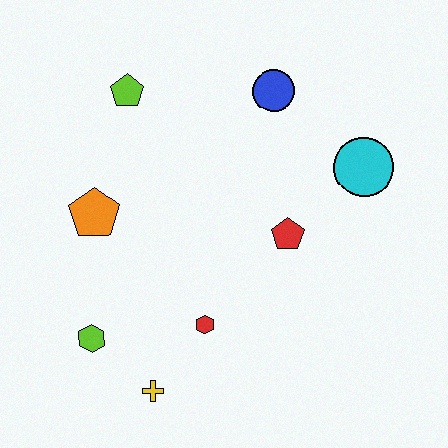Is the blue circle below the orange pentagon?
No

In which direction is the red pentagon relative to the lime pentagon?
The red pentagon is to the right of the lime pentagon.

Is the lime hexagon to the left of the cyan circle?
Yes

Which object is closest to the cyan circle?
The red pentagon is closest to the cyan circle.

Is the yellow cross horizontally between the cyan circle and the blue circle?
No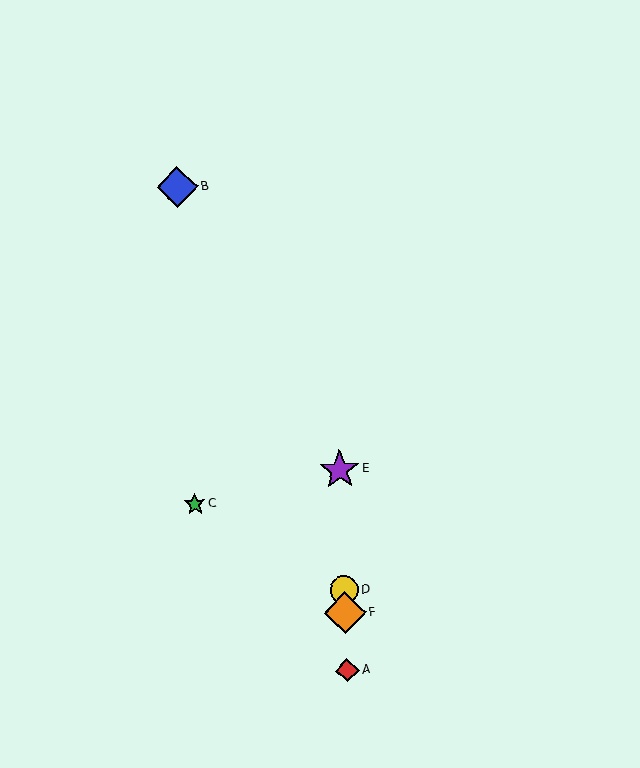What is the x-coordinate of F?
Object F is at x≈345.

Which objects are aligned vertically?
Objects A, D, E, F are aligned vertically.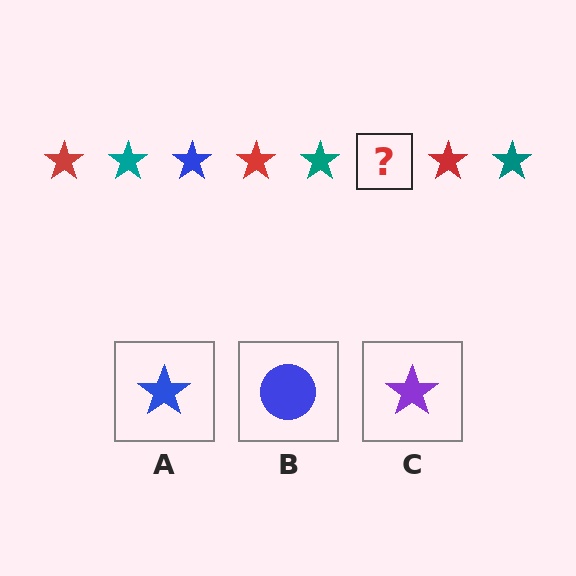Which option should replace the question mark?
Option A.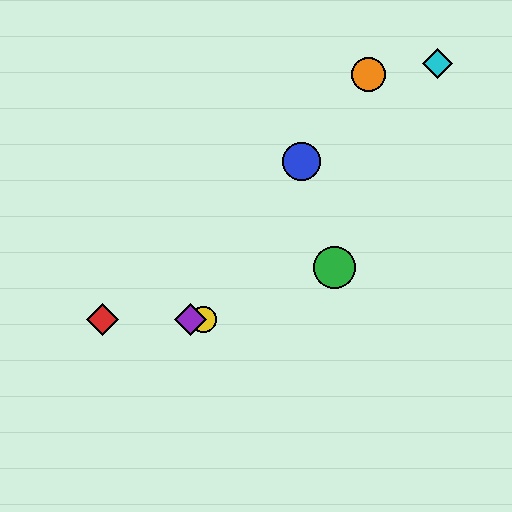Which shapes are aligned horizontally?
The red diamond, the yellow circle, the purple diamond are aligned horizontally.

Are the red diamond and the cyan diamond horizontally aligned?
No, the red diamond is at y≈320 and the cyan diamond is at y≈64.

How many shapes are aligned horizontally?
3 shapes (the red diamond, the yellow circle, the purple diamond) are aligned horizontally.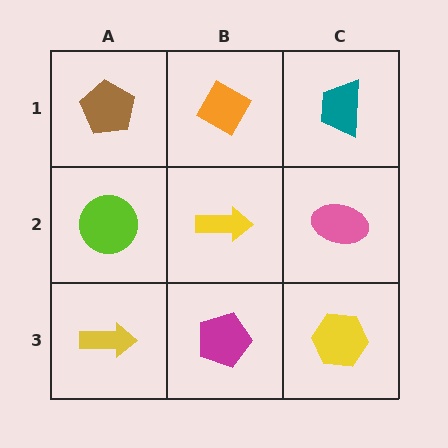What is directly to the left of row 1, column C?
An orange diamond.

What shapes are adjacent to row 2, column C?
A teal trapezoid (row 1, column C), a yellow hexagon (row 3, column C), a yellow arrow (row 2, column B).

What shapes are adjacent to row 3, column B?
A yellow arrow (row 2, column B), a yellow arrow (row 3, column A), a yellow hexagon (row 3, column C).